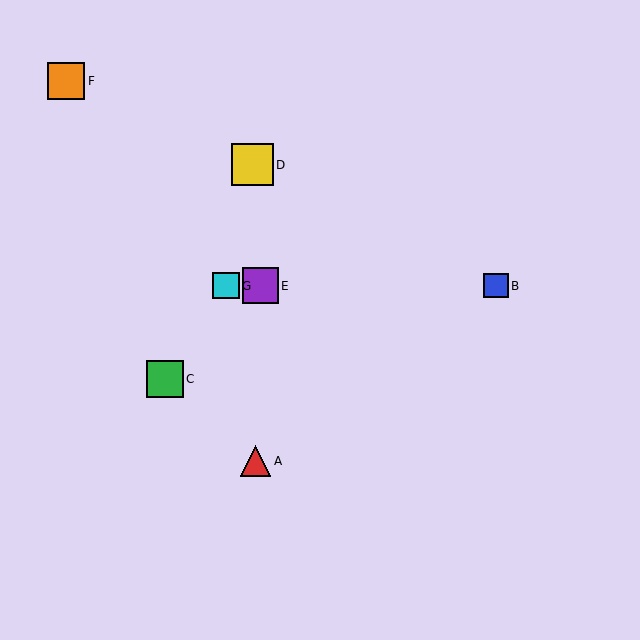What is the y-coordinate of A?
Object A is at y≈461.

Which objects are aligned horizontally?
Objects B, E, G are aligned horizontally.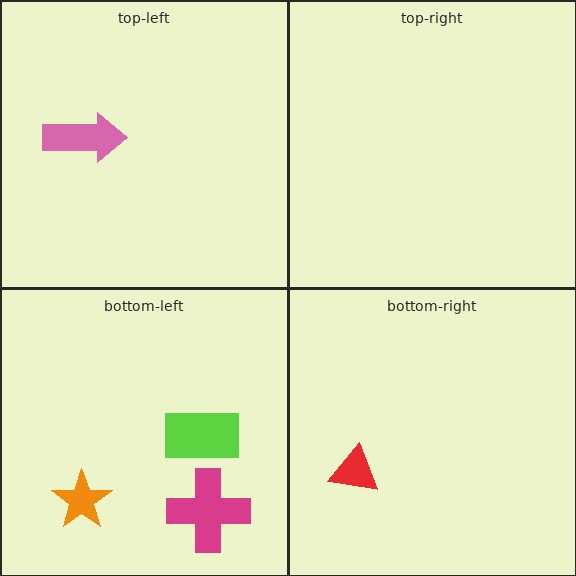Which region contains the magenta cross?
The bottom-left region.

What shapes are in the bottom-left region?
The orange star, the lime rectangle, the magenta cross.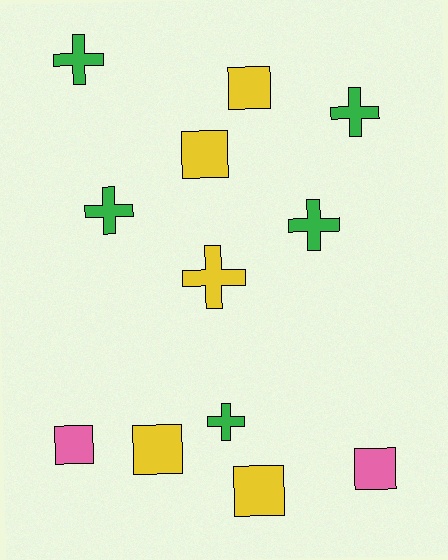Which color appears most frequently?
Yellow, with 5 objects.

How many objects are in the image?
There are 12 objects.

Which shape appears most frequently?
Cross, with 6 objects.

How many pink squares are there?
There are 2 pink squares.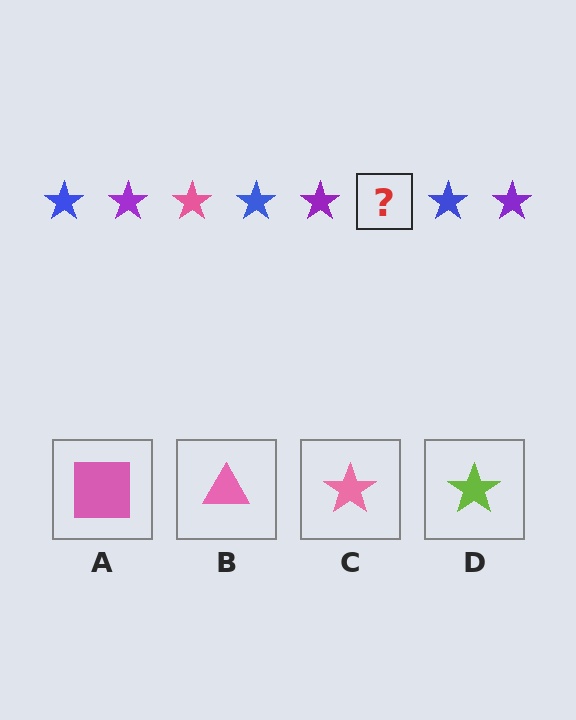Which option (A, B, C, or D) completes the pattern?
C.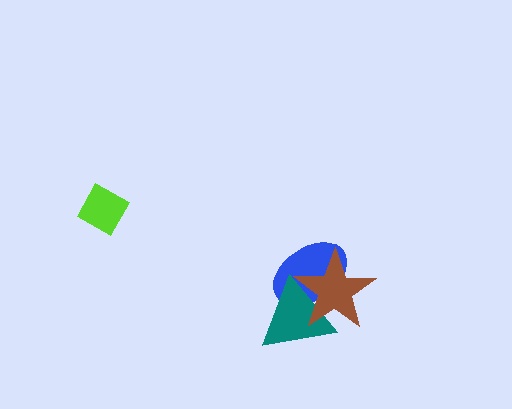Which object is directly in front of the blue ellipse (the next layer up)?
The teal triangle is directly in front of the blue ellipse.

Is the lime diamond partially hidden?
No, no other shape covers it.